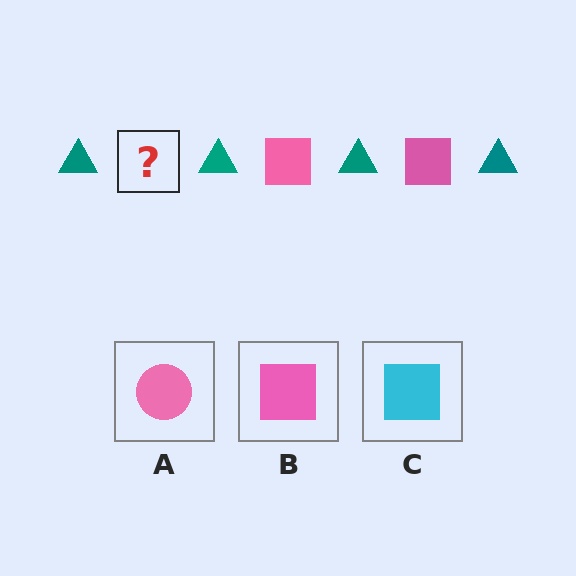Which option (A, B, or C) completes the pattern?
B.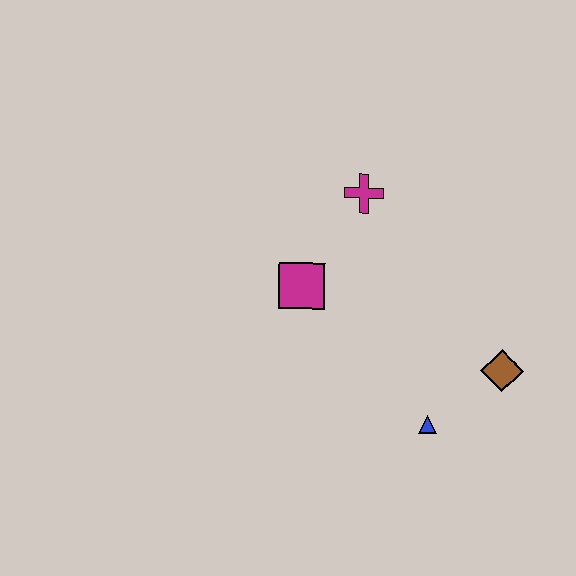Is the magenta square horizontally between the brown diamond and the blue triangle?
No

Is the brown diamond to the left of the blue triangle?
No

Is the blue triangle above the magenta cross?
No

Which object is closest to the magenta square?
The magenta cross is closest to the magenta square.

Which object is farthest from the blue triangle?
The magenta cross is farthest from the blue triangle.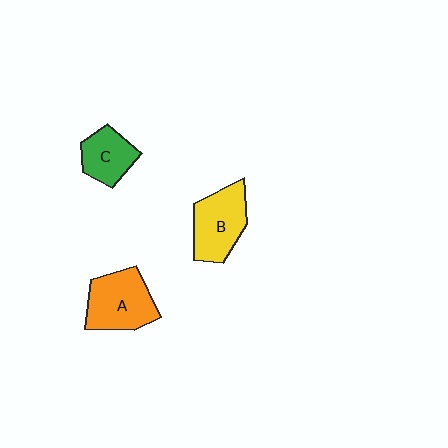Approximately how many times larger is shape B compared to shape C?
Approximately 1.4 times.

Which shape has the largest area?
Shape A (orange).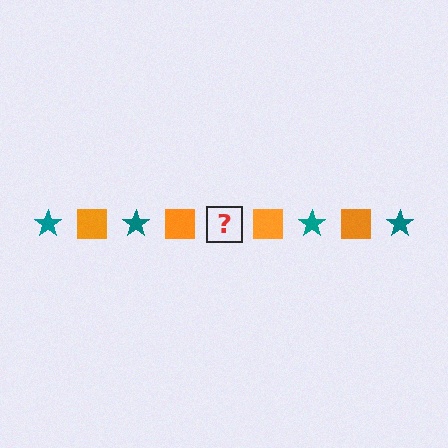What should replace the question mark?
The question mark should be replaced with a teal star.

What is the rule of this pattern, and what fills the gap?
The rule is that the pattern alternates between teal star and orange square. The gap should be filled with a teal star.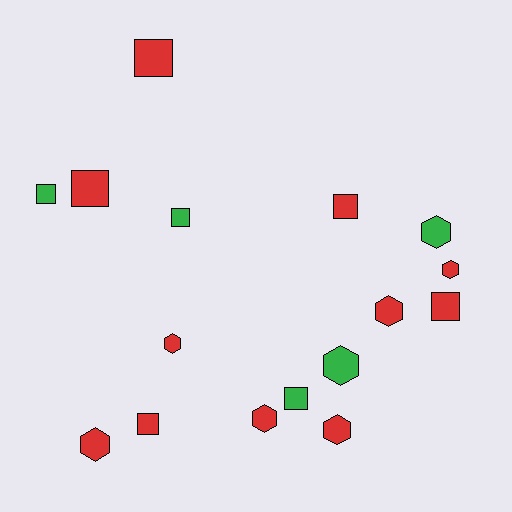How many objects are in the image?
There are 16 objects.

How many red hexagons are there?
There are 6 red hexagons.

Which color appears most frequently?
Red, with 11 objects.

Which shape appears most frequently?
Hexagon, with 8 objects.